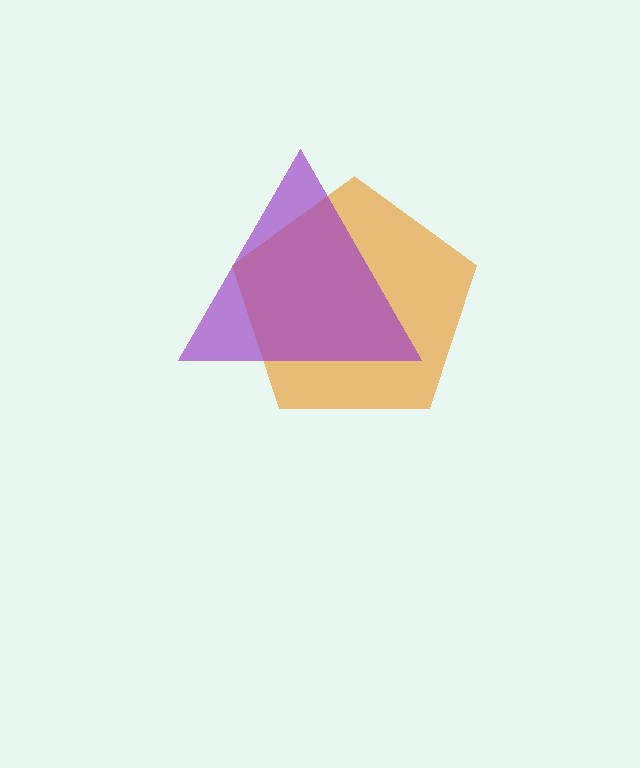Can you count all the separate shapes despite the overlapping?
Yes, there are 2 separate shapes.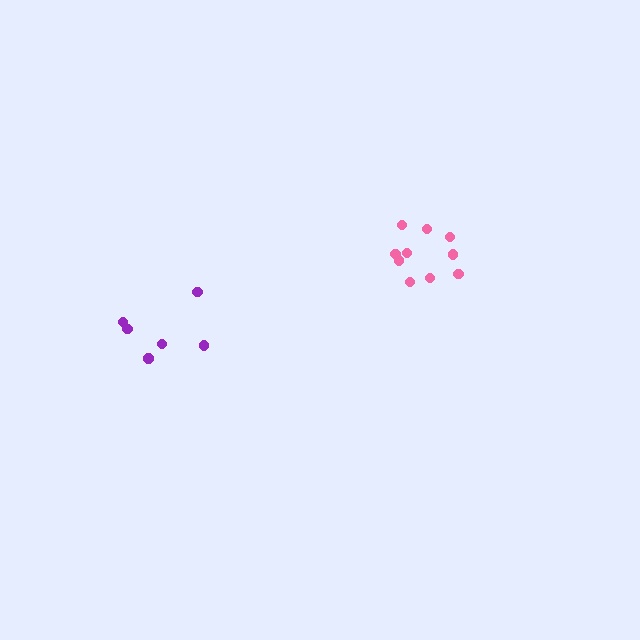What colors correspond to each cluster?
The clusters are colored: pink, purple.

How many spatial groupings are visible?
There are 2 spatial groupings.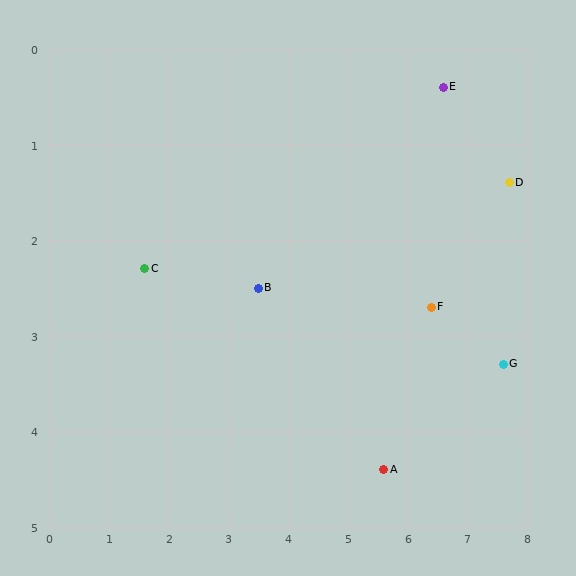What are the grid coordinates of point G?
Point G is at approximately (7.6, 3.3).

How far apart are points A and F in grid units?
Points A and F are about 1.9 grid units apart.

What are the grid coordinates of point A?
Point A is at approximately (5.6, 4.4).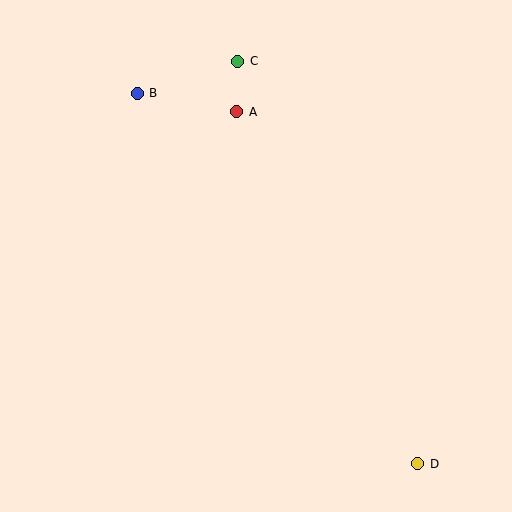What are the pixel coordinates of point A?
Point A is at (237, 112).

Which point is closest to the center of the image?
Point A at (237, 112) is closest to the center.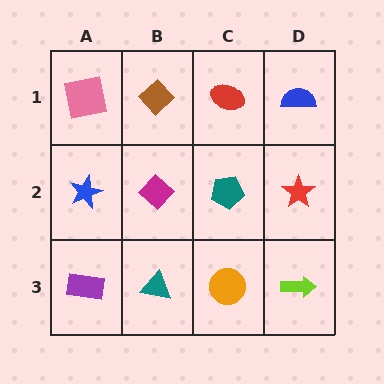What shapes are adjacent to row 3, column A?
A blue star (row 2, column A), a teal triangle (row 3, column B).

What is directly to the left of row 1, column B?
A pink square.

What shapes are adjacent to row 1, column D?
A red star (row 2, column D), a red ellipse (row 1, column C).